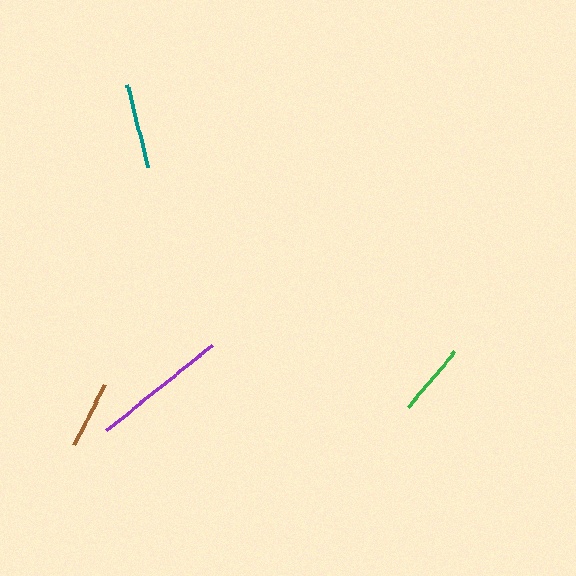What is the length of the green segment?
The green segment is approximately 73 pixels long.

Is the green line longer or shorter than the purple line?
The purple line is longer than the green line.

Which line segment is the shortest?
The brown line is the shortest at approximately 67 pixels.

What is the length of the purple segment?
The purple segment is approximately 136 pixels long.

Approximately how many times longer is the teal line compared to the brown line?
The teal line is approximately 1.3 times the length of the brown line.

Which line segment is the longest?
The purple line is the longest at approximately 136 pixels.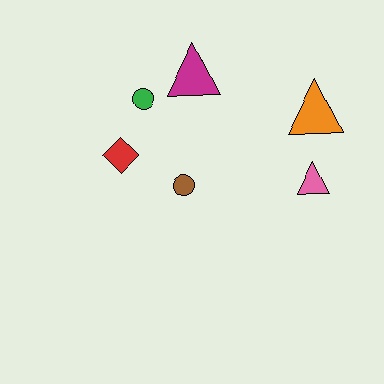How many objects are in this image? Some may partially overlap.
There are 6 objects.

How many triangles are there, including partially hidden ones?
There are 3 triangles.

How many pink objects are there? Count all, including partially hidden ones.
There is 1 pink object.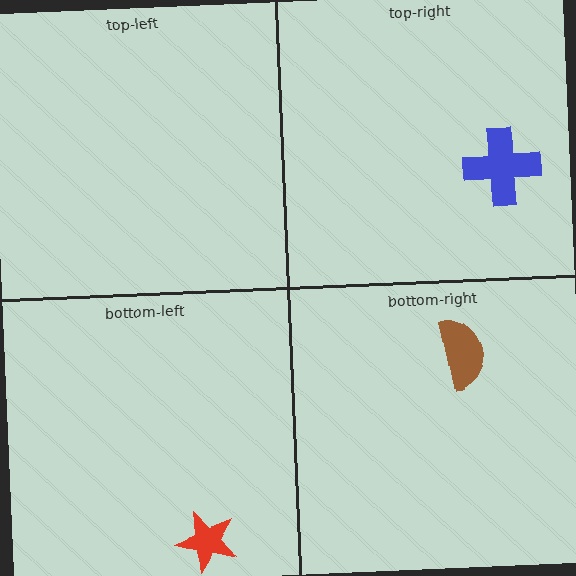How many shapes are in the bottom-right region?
1.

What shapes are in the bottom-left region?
The red star.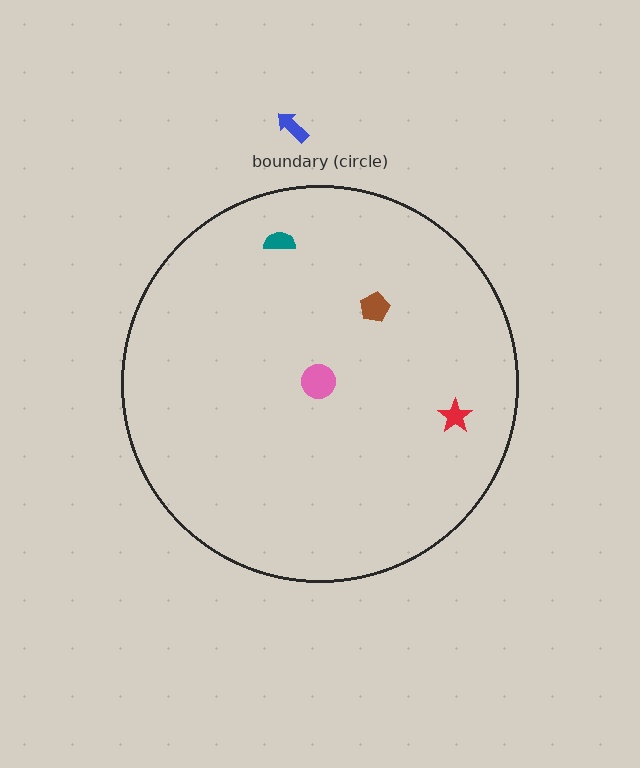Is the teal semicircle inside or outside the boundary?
Inside.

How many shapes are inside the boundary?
4 inside, 1 outside.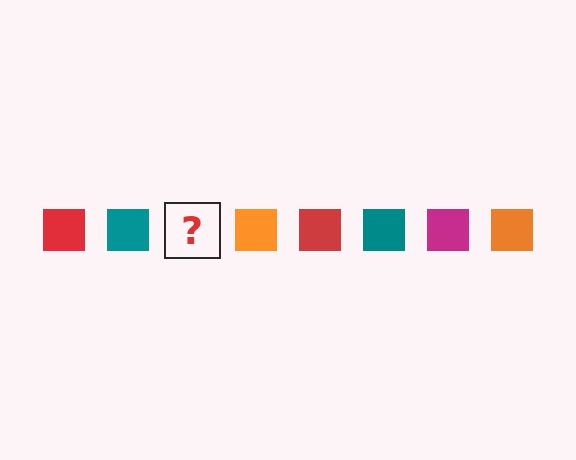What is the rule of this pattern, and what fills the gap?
The rule is that the pattern cycles through red, teal, magenta, orange squares. The gap should be filled with a magenta square.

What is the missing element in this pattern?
The missing element is a magenta square.